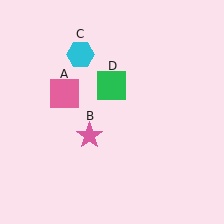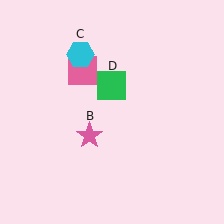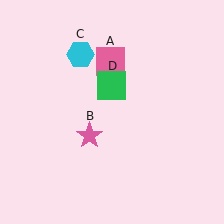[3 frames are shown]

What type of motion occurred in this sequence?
The pink square (object A) rotated clockwise around the center of the scene.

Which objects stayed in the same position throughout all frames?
Pink star (object B) and cyan hexagon (object C) and green square (object D) remained stationary.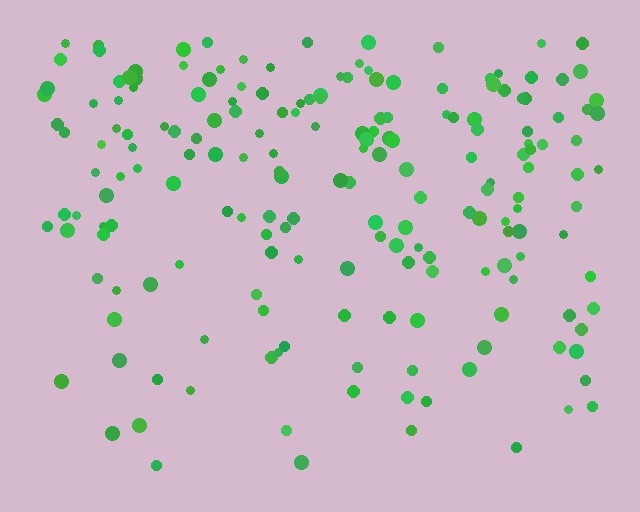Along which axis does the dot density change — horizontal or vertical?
Vertical.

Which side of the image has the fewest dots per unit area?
The bottom.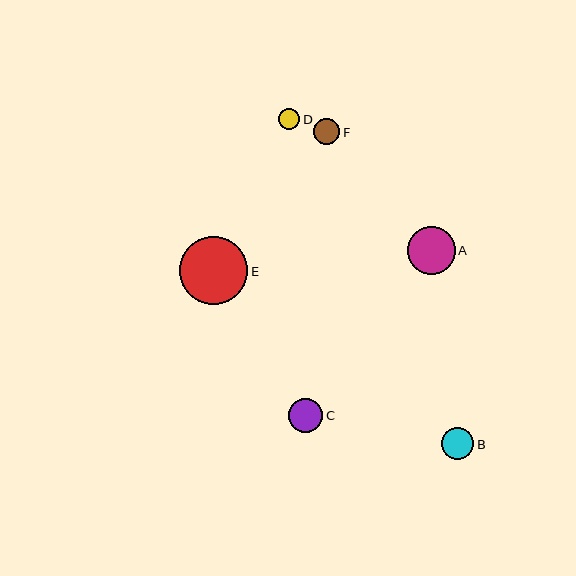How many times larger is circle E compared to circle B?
Circle E is approximately 2.1 times the size of circle B.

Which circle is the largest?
Circle E is the largest with a size of approximately 68 pixels.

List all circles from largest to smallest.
From largest to smallest: E, A, C, B, F, D.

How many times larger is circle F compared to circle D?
Circle F is approximately 1.2 times the size of circle D.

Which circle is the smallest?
Circle D is the smallest with a size of approximately 21 pixels.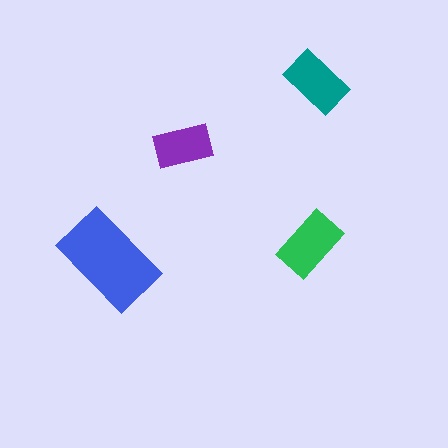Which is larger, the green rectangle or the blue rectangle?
The blue one.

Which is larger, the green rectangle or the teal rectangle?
The green one.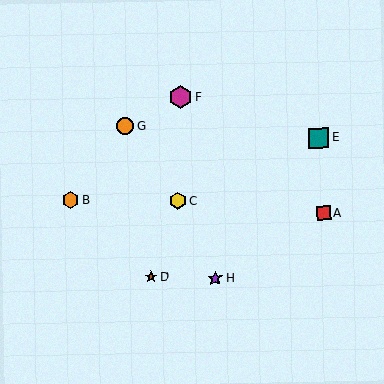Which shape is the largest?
The magenta hexagon (labeled F) is the largest.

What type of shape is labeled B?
Shape B is an orange hexagon.